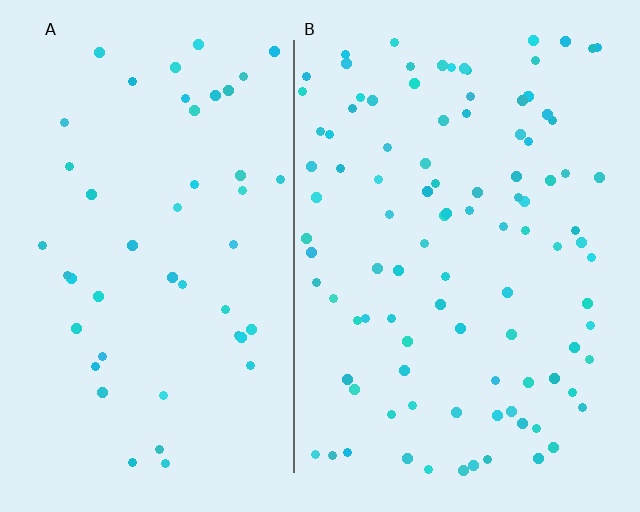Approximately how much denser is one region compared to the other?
Approximately 2.1× — region B over region A.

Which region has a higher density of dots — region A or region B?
B (the right).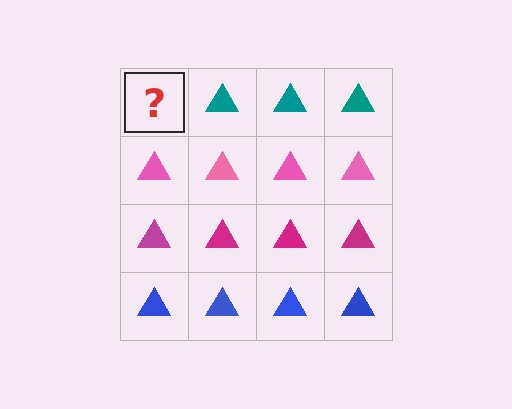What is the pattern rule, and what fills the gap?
The rule is that each row has a consistent color. The gap should be filled with a teal triangle.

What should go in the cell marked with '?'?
The missing cell should contain a teal triangle.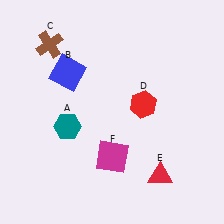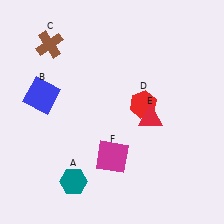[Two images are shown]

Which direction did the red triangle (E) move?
The red triangle (E) moved up.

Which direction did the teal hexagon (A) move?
The teal hexagon (A) moved down.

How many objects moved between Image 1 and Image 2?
3 objects moved between the two images.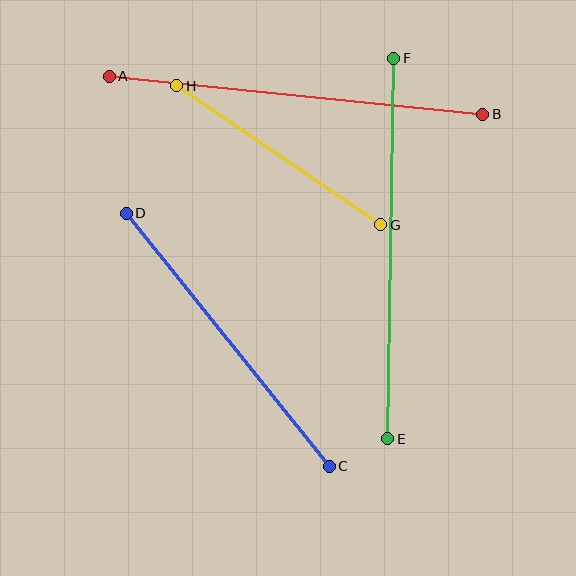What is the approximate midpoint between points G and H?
The midpoint is at approximately (279, 155) pixels.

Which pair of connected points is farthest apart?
Points E and F are farthest apart.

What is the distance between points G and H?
The distance is approximately 247 pixels.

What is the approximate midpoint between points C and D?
The midpoint is at approximately (228, 340) pixels.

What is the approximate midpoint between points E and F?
The midpoint is at approximately (391, 249) pixels.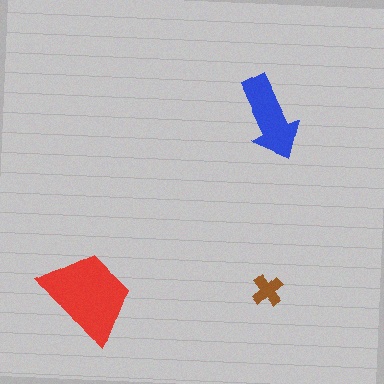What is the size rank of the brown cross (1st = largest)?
3rd.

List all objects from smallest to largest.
The brown cross, the blue arrow, the red trapezoid.